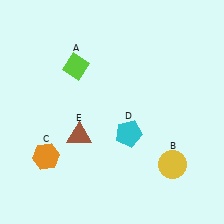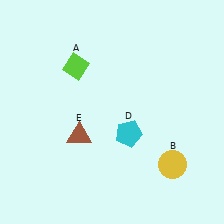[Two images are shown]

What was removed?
The orange hexagon (C) was removed in Image 2.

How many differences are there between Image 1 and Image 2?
There is 1 difference between the two images.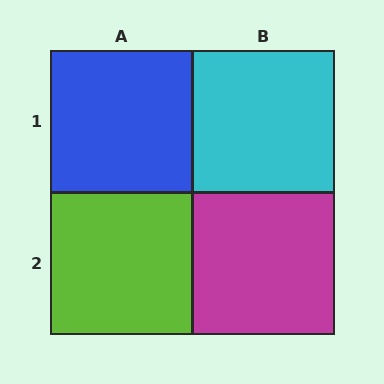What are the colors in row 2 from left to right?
Lime, magenta.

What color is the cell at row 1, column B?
Cyan.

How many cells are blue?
1 cell is blue.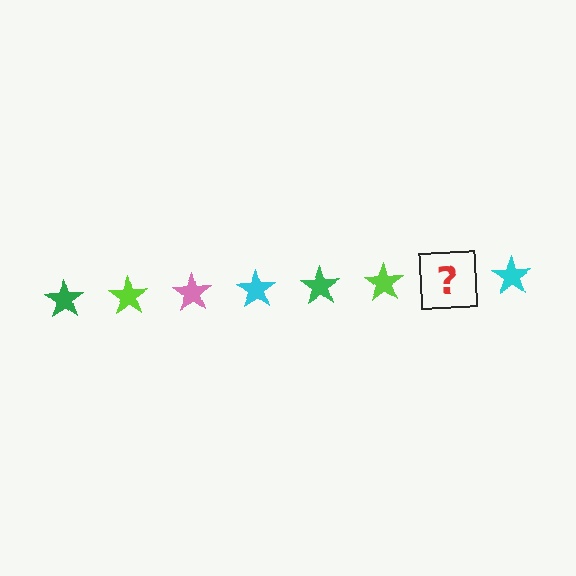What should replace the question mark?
The question mark should be replaced with a pink star.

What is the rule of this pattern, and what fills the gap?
The rule is that the pattern cycles through green, lime, pink, cyan stars. The gap should be filled with a pink star.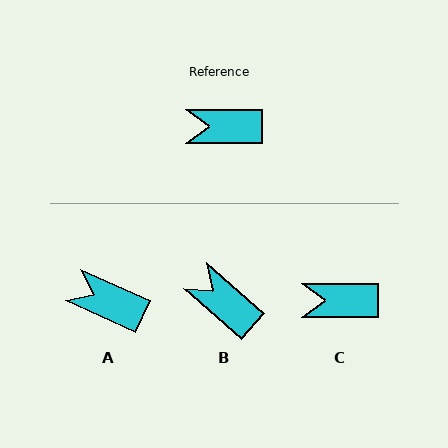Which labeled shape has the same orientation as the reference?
C.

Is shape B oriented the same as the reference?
No, it is off by about 42 degrees.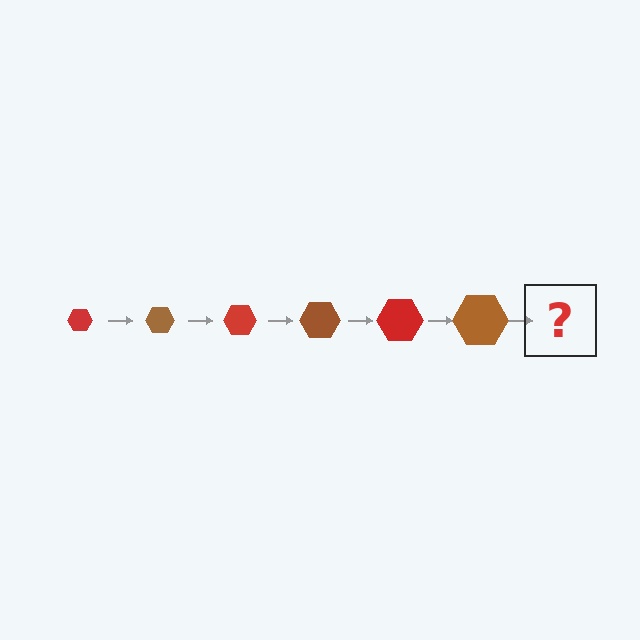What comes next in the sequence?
The next element should be a red hexagon, larger than the previous one.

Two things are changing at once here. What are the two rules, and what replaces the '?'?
The two rules are that the hexagon grows larger each step and the color cycles through red and brown. The '?' should be a red hexagon, larger than the previous one.